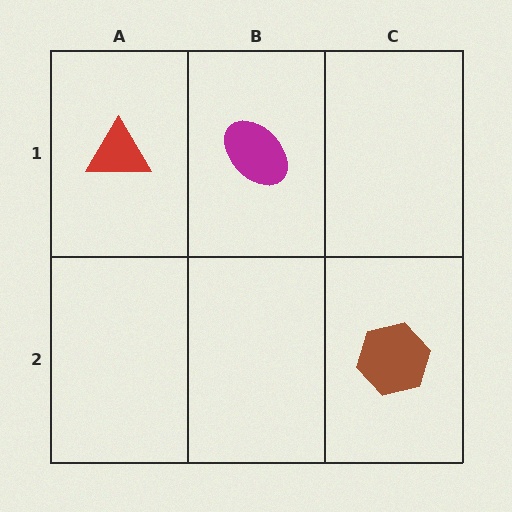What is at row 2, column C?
A brown hexagon.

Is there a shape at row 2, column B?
No, that cell is empty.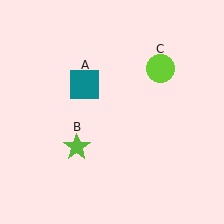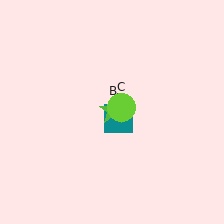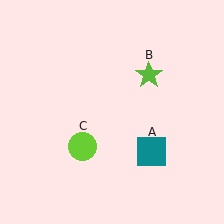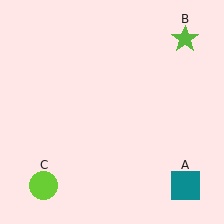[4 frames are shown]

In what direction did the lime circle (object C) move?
The lime circle (object C) moved down and to the left.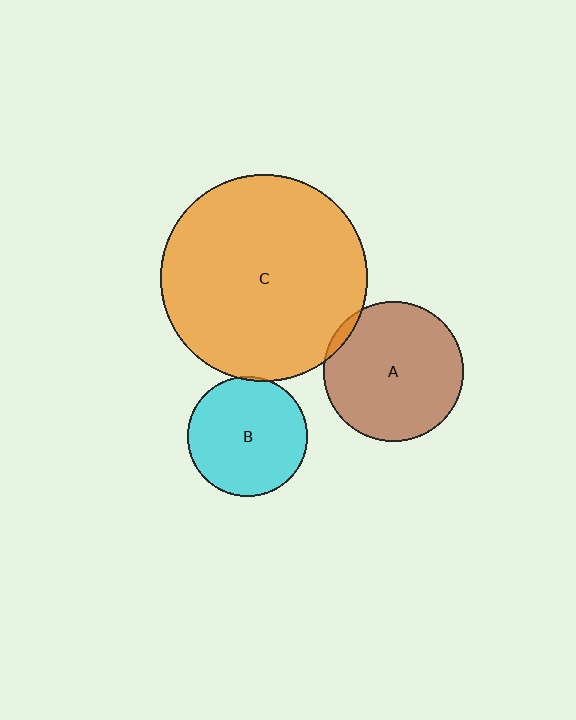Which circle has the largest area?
Circle C (orange).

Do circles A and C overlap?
Yes.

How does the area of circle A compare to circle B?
Approximately 1.4 times.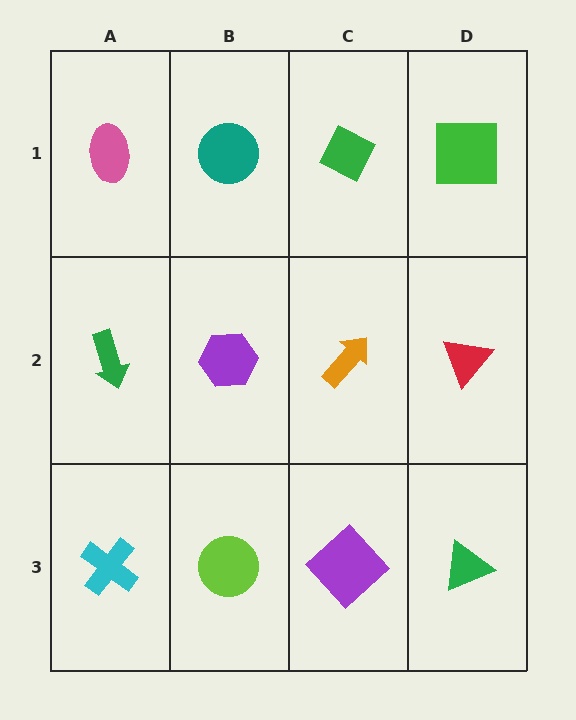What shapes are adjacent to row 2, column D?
A green square (row 1, column D), a green triangle (row 3, column D), an orange arrow (row 2, column C).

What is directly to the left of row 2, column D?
An orange arrow.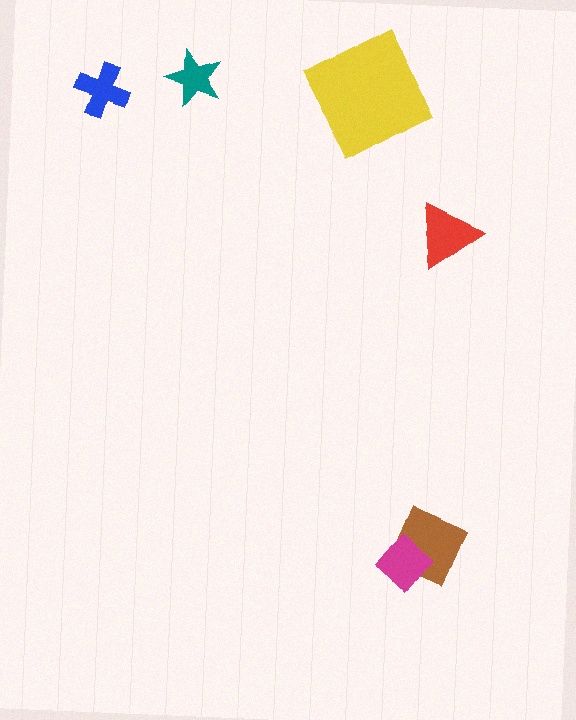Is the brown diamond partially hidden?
Yes, it is partially covered by another shape.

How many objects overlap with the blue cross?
0 objects overlap with the blue cross.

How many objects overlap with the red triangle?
0 objects overlap with the red triangle.